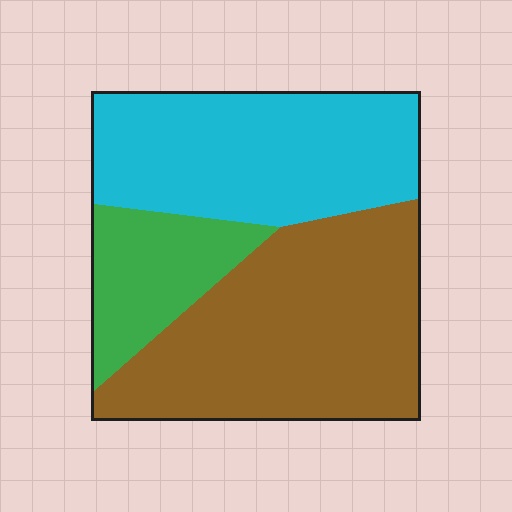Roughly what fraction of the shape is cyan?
Cyan takes up between a quarter and a half of the shape.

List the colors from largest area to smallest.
From largest to smallest: brown, cyan, green.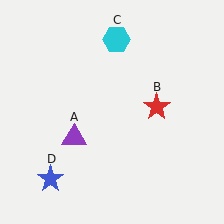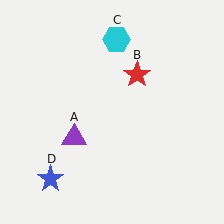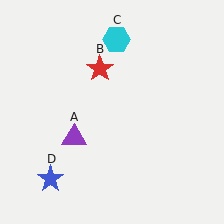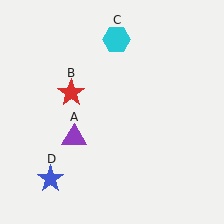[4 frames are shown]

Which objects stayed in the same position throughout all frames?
Purple triangle (object A) and cyan hexagon (object C) and blue star (object D) remained stationary.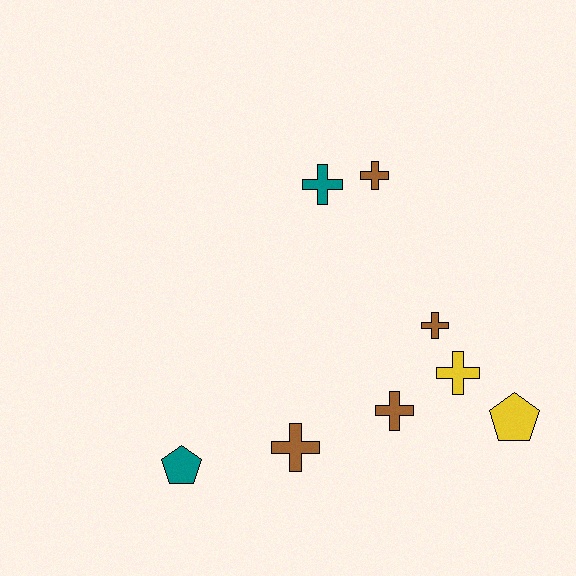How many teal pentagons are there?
There is 1 teal pentagon.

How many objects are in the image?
There are 8 objects.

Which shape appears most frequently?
Cross, with 6 objects.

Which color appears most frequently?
Brown, with 4 objects.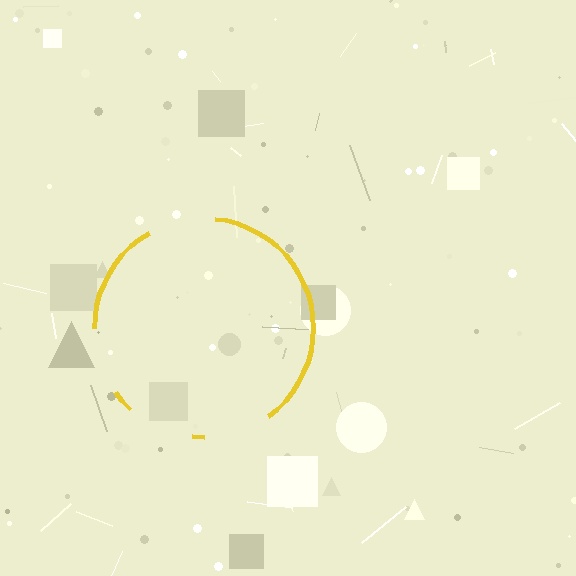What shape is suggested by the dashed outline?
The dashed outline suggests a circle.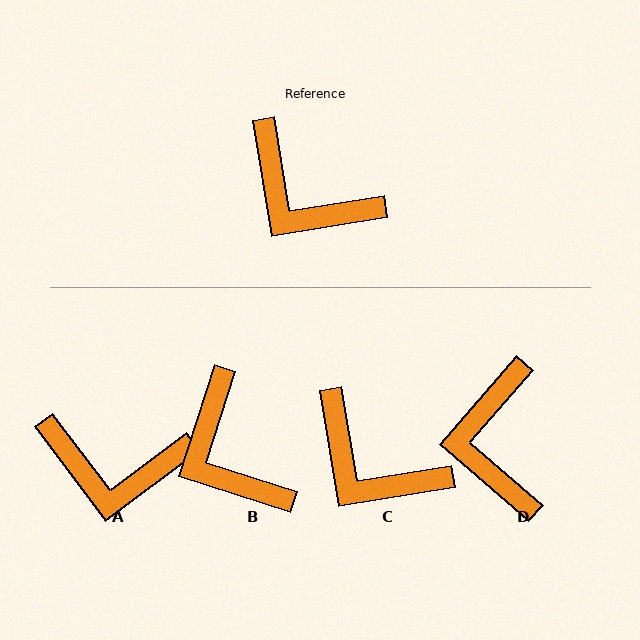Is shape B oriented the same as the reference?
No, it is off by about 27 degrees.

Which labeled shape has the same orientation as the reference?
C.